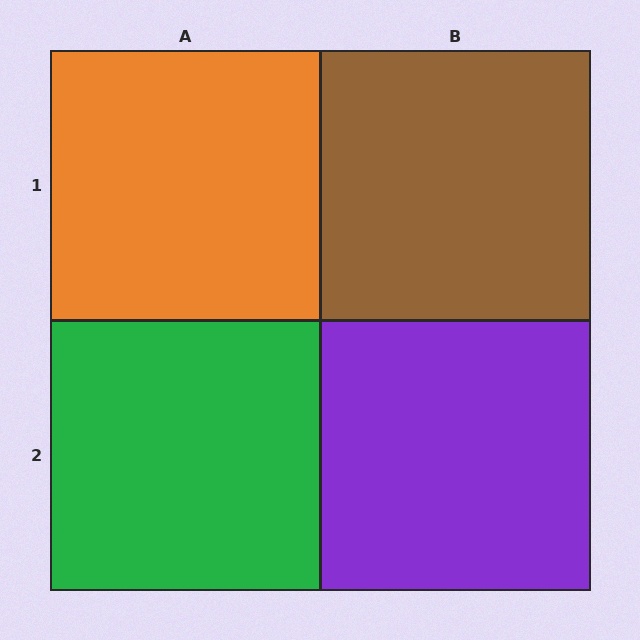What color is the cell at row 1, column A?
Orange.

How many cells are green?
1 cell is green.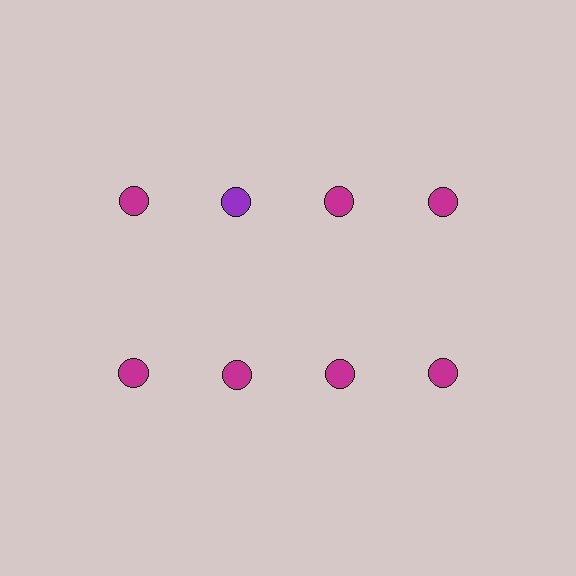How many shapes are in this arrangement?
There are 8 shapes arranged in a grid pattern.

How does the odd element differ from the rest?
It has a different color: purple instead of magenta.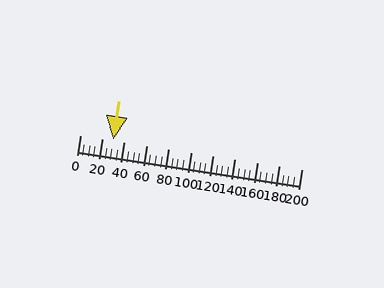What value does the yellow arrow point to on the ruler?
The yellow arrow points to approximately 30.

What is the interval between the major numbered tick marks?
The major tick marks are spaced 20 units apart.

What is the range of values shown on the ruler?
The ruler shows values from 0 to 200.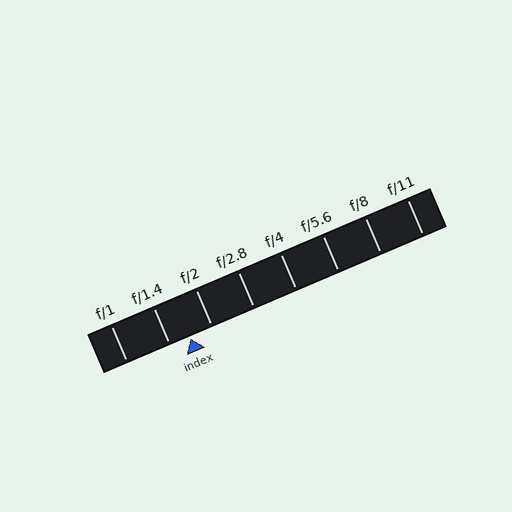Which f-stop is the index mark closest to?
The index mark is closest to f/1.4.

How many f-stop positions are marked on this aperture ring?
There are 8 f-stop positions marked.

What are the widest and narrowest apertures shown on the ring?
The widest aperture shown is f/1 and the narrowest is f/11.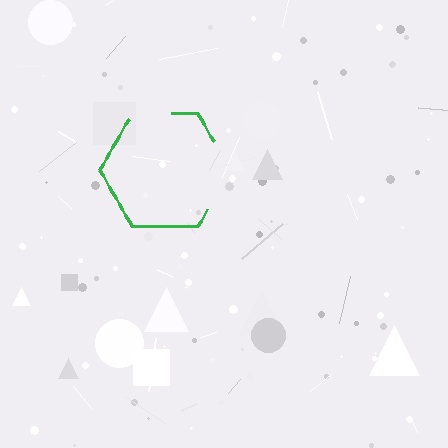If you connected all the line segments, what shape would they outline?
They would outline a hexagon.